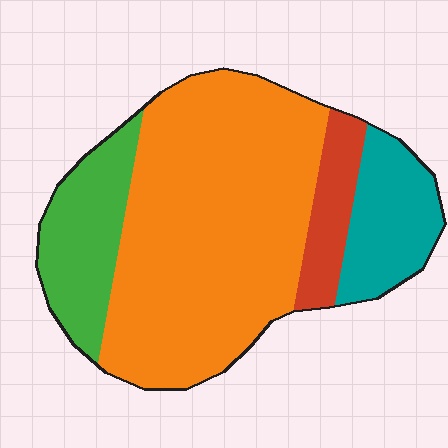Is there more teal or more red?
Teal.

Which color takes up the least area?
Red, at roughly 10%.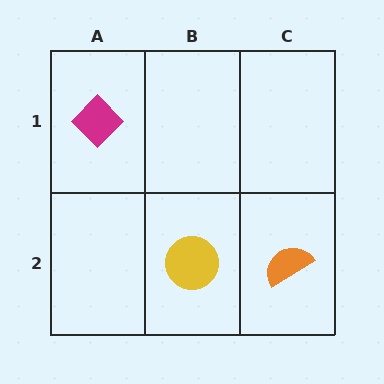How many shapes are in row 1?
1 shape.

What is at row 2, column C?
An orange semicircle.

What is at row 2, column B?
A yellow circle.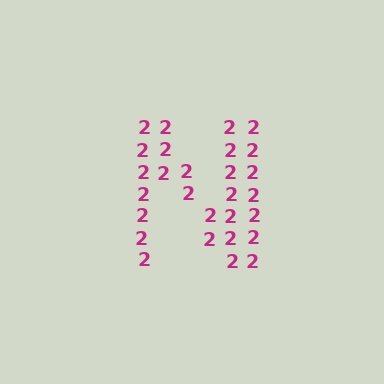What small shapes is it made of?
It is made of small digit 2's.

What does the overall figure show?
The overall figure shows the letter N.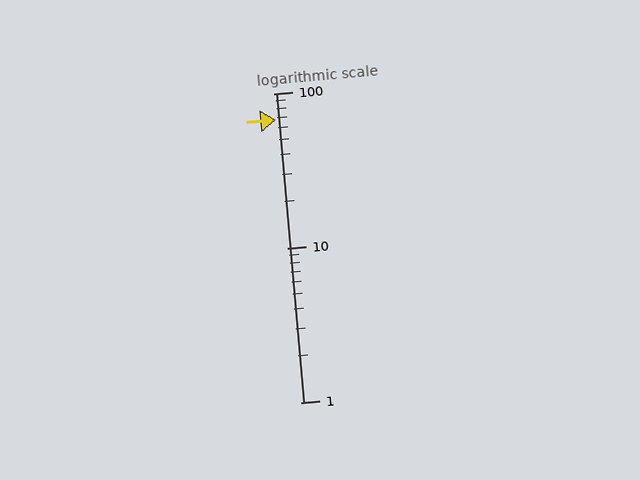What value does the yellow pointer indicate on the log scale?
The pointer indicates approximately 67.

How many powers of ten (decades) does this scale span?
The scale spans 2 decades, from 1 to 100.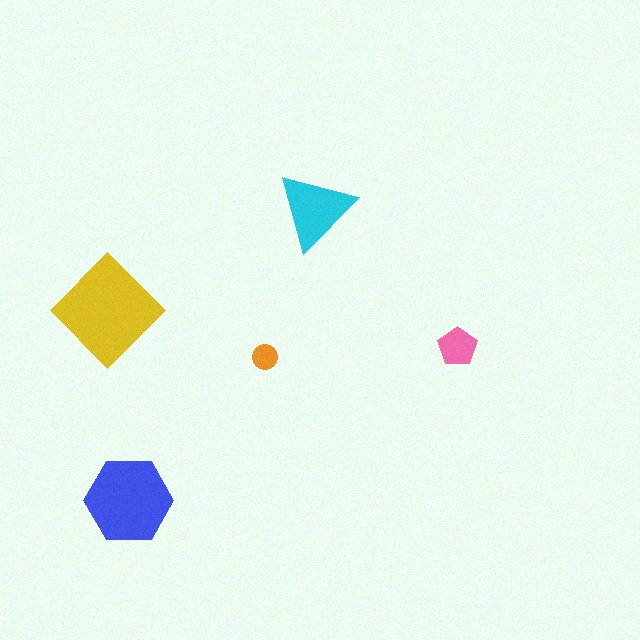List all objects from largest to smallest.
The yellow diamond, the blue hexagon, the cyan triangle, the pink pentagon, the orange circle.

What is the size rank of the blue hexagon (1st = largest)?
2nd.